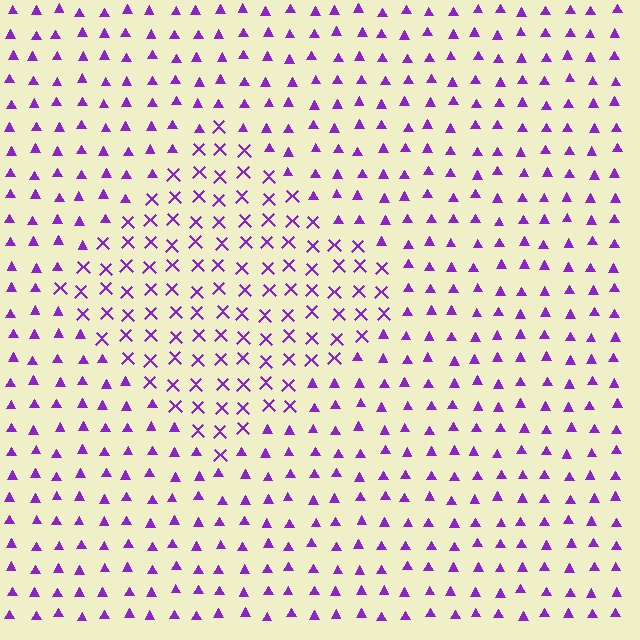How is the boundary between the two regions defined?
The boundary is defined by a change in element shape: X marks inside vs. triangles outside. All elements share the same color and spacing.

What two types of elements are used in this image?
The image uses X marks inside the diamond region and triangles outside it.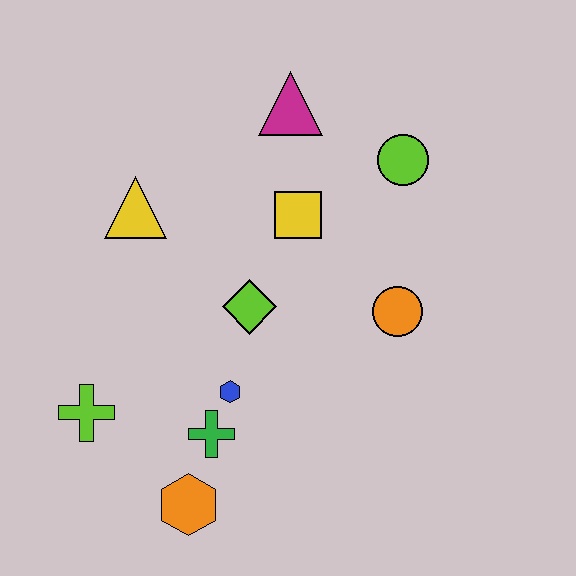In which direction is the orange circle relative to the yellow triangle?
The orange circle is to the right of the yellow triangle.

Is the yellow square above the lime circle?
No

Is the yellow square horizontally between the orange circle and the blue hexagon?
Yes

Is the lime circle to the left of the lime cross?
No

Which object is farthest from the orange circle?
The lime cross is farthest from the orange circle.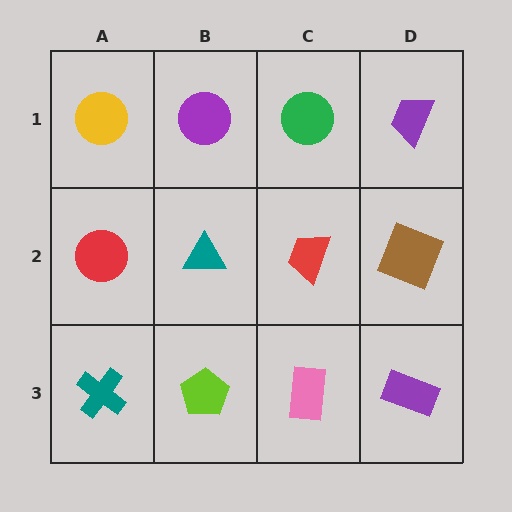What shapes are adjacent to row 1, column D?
A brown square (row 2, column D), a green circle (row 1, column C).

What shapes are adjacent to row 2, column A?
A yellow circle (row 1, column A), a teal cross (row 3, column A), a teal triangle (row 2, column B).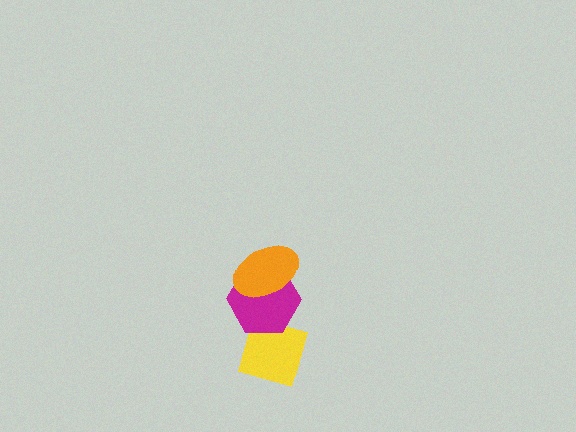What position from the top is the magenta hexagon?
The magenta hexagon is 2nd from the top.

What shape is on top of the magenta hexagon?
The orange ellipse is on top of the magenta hexagon.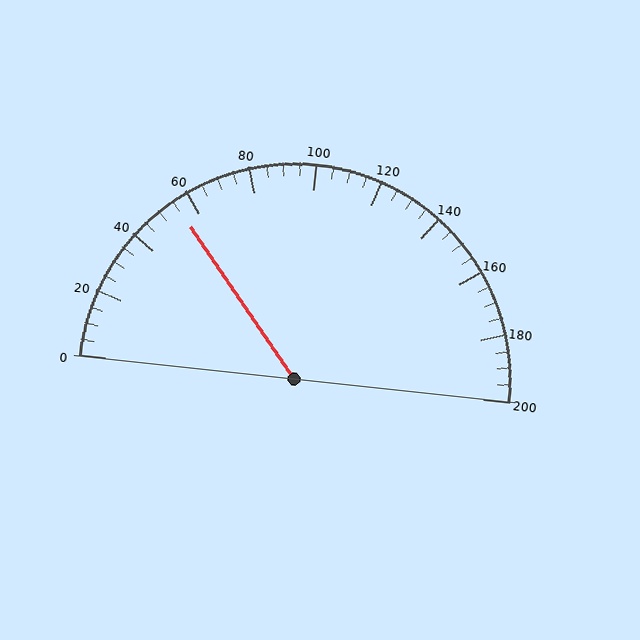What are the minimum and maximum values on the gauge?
The gauge ranges from 0 to 200.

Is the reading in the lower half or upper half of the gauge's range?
The reading is in the lower half of the range (0 to 200).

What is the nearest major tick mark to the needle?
The nearest major tick mark is 60.